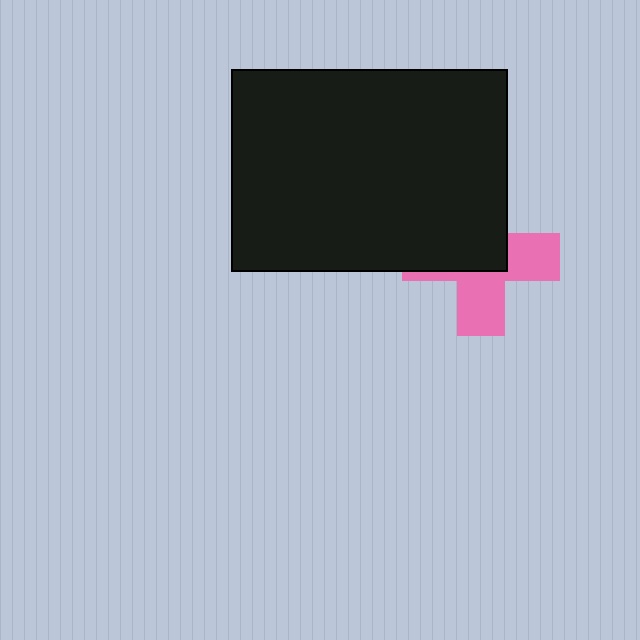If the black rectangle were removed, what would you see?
You would see the complete pink cross.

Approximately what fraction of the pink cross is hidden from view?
Roughly 52% of the pink cross is hidden behind the black rectangle.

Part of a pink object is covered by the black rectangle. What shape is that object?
It is a cross.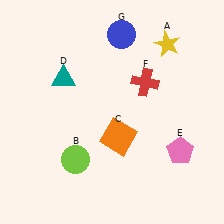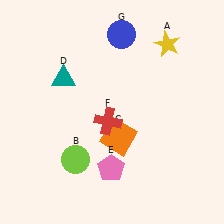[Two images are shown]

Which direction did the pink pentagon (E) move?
The pink pentagon (E) moved left.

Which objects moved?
The objects that moved are: the pink pentagon (E), the red cross (F).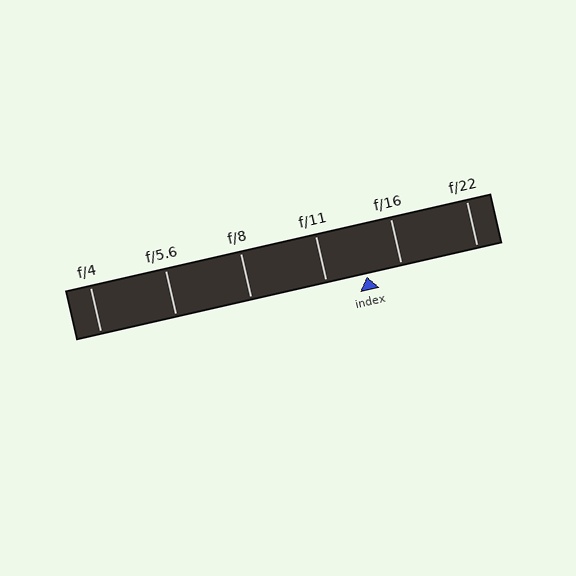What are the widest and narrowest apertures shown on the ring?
The widest aperture shown is f/4 and the narrowest is f/22.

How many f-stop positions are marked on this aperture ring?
There are 6 f-stop positions marked.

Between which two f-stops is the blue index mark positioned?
The index mark is between f/11 and f/16.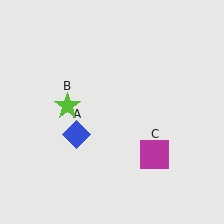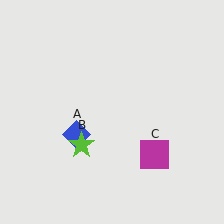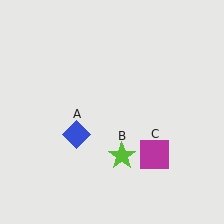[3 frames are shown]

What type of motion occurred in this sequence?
The lime star (object B) rotated counterclockwise around the center of the scene.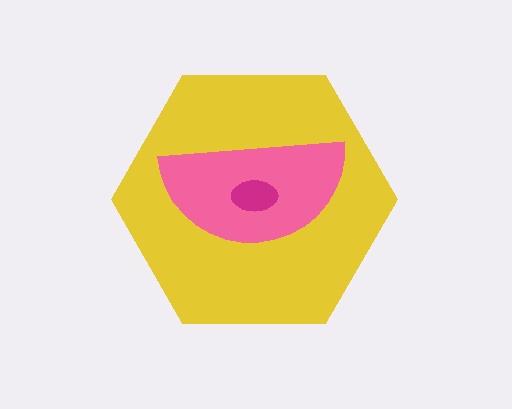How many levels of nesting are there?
3.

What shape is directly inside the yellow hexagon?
The pink semicircle.